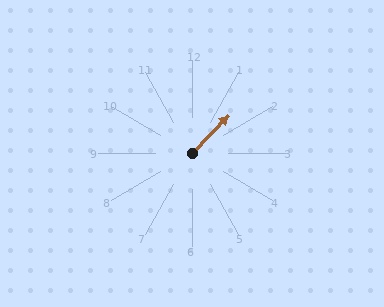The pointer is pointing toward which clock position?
Roughly 1 o'clock.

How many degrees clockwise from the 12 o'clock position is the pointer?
Approximately 44 degrees.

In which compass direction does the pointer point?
Northeast.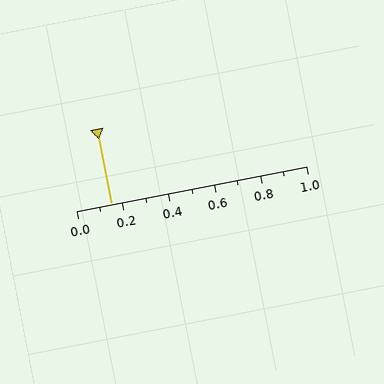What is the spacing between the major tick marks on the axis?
The major ticks are spaced 0.2 apart.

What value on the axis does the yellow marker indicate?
The marker indicates approximately 0.15.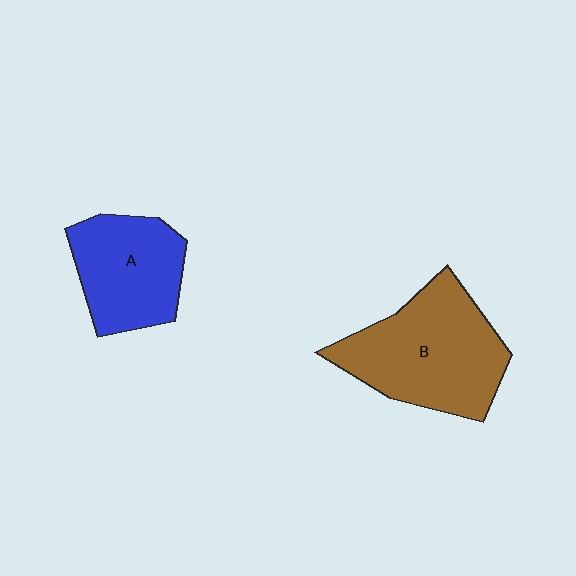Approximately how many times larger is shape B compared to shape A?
Approximately 1.4 times.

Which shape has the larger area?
Shape B (brown).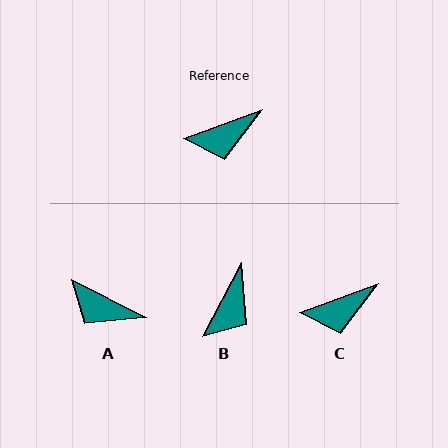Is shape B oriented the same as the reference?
No, it is off by about 42 degrees.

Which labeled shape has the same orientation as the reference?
C.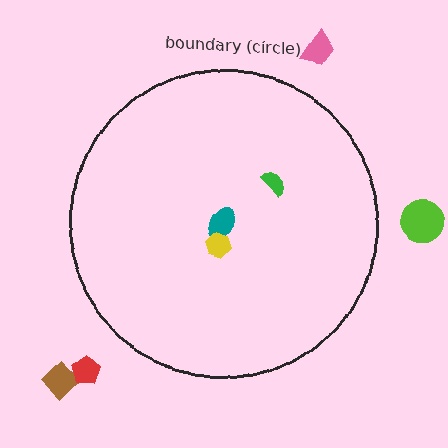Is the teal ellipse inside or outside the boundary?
Inside.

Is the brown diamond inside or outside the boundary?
Outside.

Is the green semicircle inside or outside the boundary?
Inside.